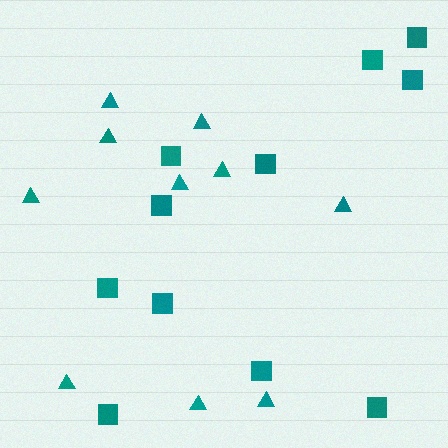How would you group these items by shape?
There are 2 groups: one group of triangles (10) and one group of squares (11).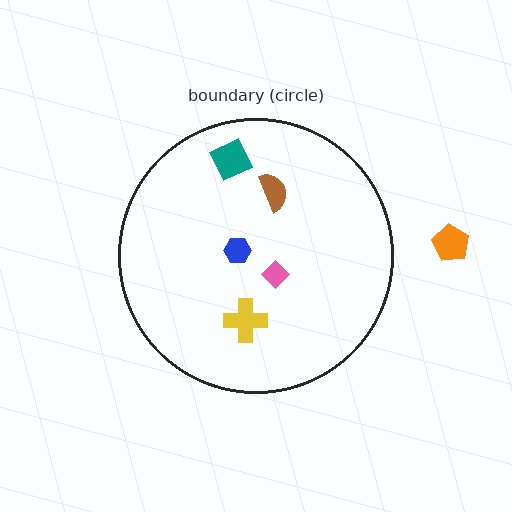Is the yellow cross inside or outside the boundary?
Inside.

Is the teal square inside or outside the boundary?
Inside.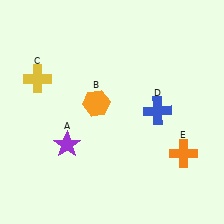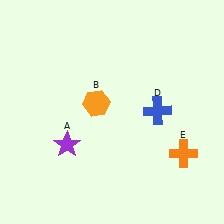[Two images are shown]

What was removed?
The yellow cross (C) was removed in Image 2.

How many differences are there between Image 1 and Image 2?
There is 1 difference between the two images.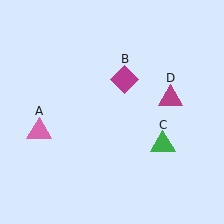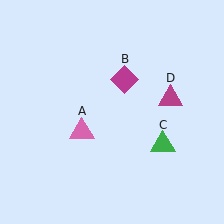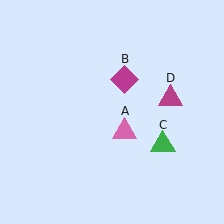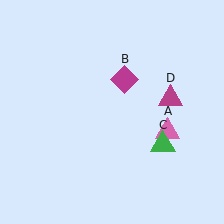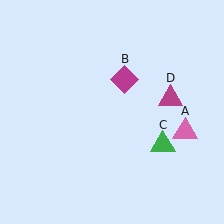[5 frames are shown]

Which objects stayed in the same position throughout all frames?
Magenta diamond (object B) and green triangle (object C) and magenta triangle (object D) remained stationary.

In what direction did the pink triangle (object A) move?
The pink triangle (object A) moved right.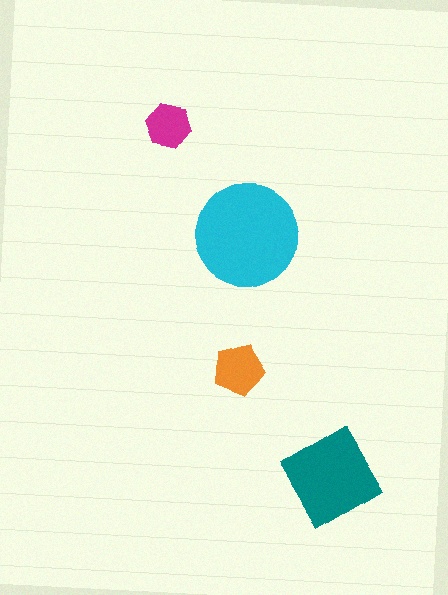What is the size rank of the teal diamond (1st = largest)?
2nd.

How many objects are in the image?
There are 4 objects in the image.